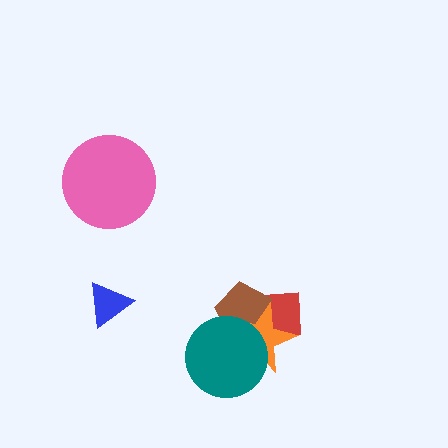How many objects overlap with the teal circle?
2 objects overlap with the teal circle.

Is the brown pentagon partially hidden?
Yes, it is partially covered by another shape.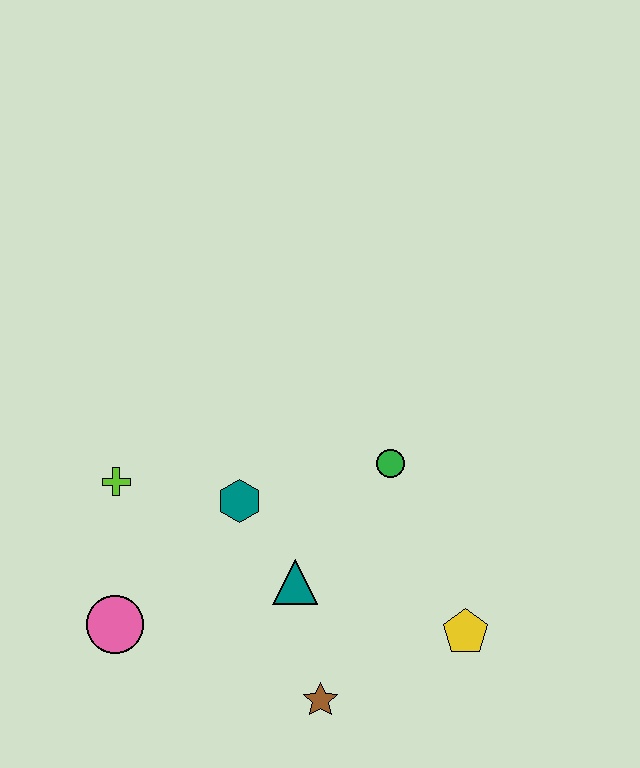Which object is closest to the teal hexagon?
The teal triangle is closest to the teal hexagon.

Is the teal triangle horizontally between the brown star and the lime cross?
Yes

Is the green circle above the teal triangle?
Yes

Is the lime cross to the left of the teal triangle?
Yes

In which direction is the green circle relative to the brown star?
The green circle is above the brown star.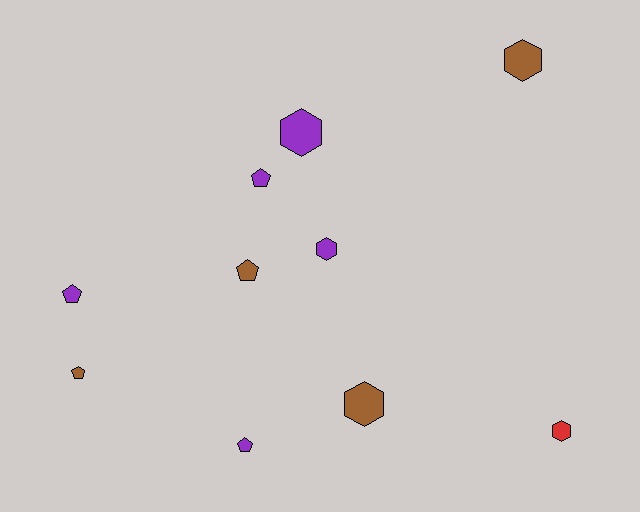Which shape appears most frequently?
Hexagon, with 5 objects.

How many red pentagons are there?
There are no red pentagons.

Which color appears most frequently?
Purple, with 5 objects.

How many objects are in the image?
There are 10 objects.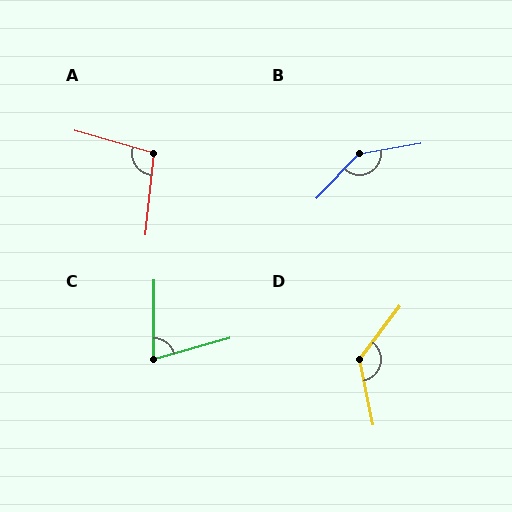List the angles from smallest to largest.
C (74°), A (100°), D (130°), B (143°).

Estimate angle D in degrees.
Approximately 130 degrees.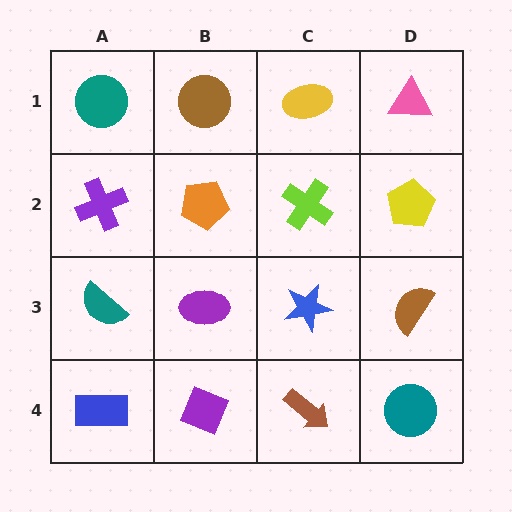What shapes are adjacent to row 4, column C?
A blue star (row 3, column C), a purple diamond (row 4, column B), a teal circle (row 4, column D).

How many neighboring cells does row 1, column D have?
2.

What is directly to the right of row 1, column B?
A yellow ellipse.